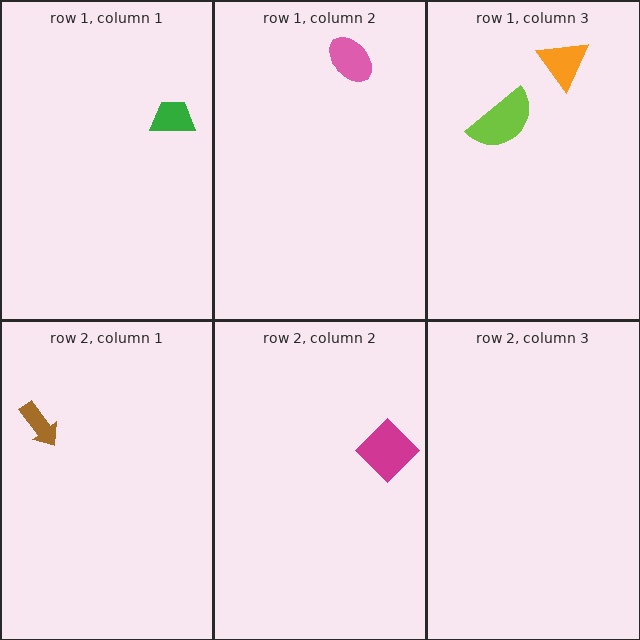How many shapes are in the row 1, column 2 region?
1.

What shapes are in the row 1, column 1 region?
The green trapezoid.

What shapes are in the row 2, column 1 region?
The brown arrow.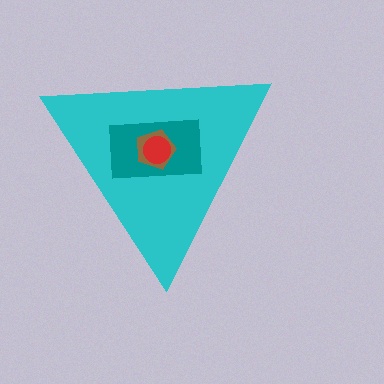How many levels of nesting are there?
4.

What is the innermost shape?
The red circle.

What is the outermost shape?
The cyan triangle.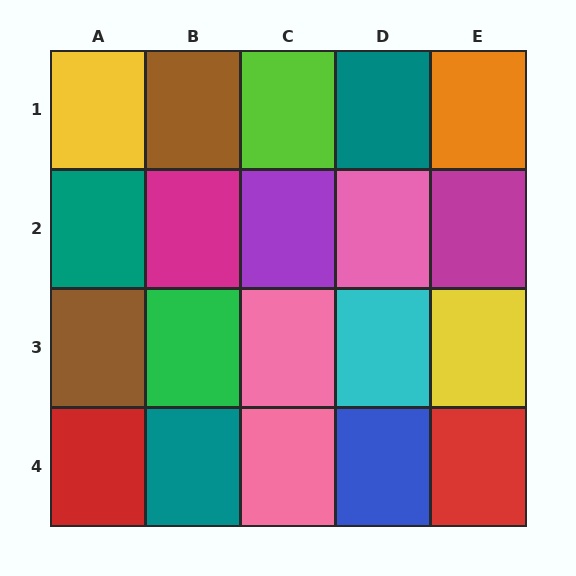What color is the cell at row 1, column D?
Teal.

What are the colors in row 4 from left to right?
Red, teal, pink, blue, red.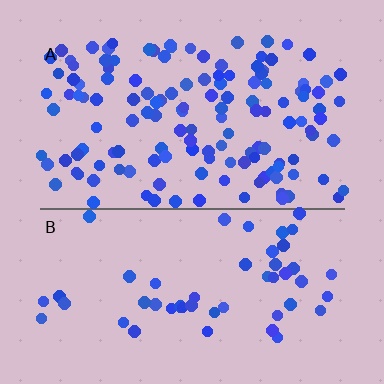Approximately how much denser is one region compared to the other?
Approximately 2.7× — region A over region B.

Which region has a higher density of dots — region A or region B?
A (the top).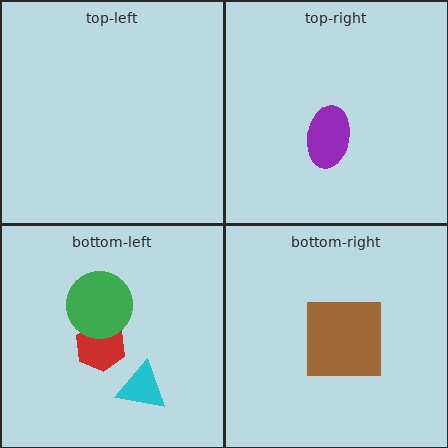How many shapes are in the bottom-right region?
1.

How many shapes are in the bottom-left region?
3.